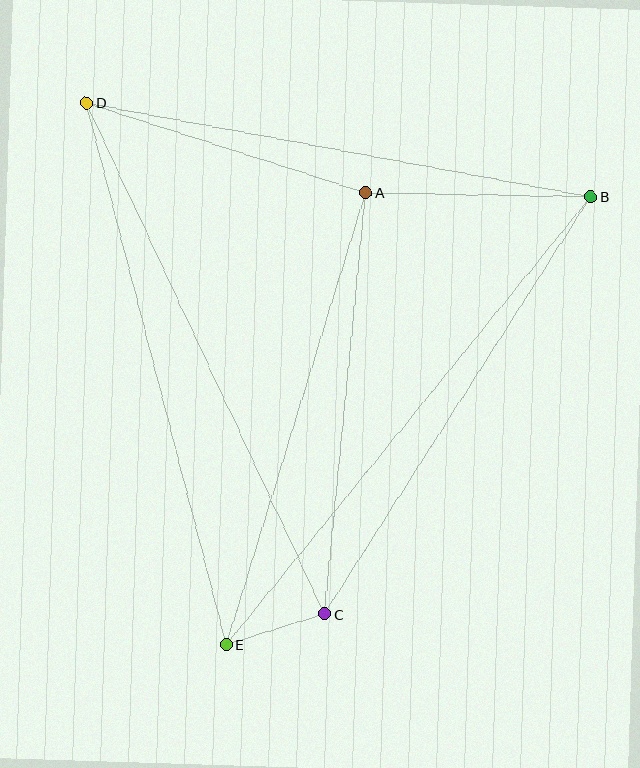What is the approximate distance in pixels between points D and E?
The distance between D and E is approximately 560 pixels.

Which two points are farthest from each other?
Points B and E are farthest from each other.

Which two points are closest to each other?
Points C and E are closest to each other.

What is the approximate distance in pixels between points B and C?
The distance between B and C is approximately 495 pixels.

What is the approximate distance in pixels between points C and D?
The distance between C and D is approximately 564 pixels.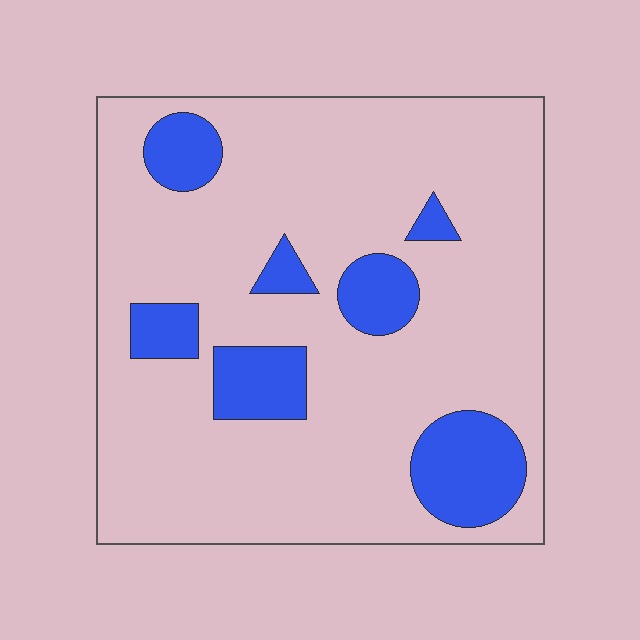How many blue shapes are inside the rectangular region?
7.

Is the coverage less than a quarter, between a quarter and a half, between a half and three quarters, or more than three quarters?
Less than a quarter.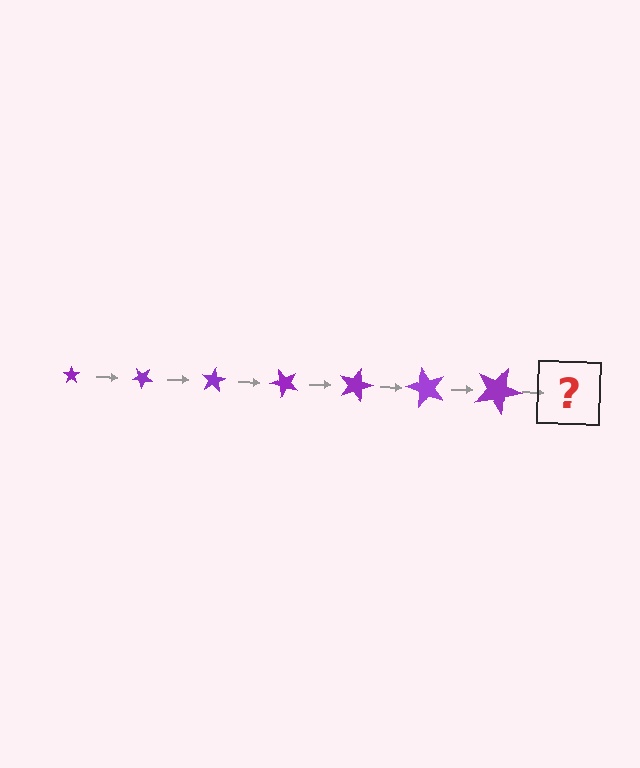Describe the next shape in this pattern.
It should be a star, larger than the previous one and rotated 280 degrees from the start.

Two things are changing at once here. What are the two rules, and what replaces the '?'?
The two rules are that the star grows larger each step and it rotates 40 degrees each step. The '?' should be a star, larger than the previous one and rotated 280 degrees from the start.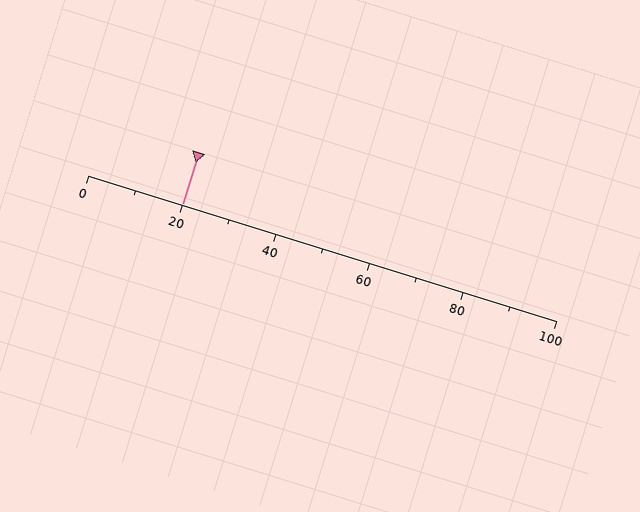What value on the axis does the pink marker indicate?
The marker indicates approximately 20.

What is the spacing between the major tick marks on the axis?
The major ticks are spaced 20 apart.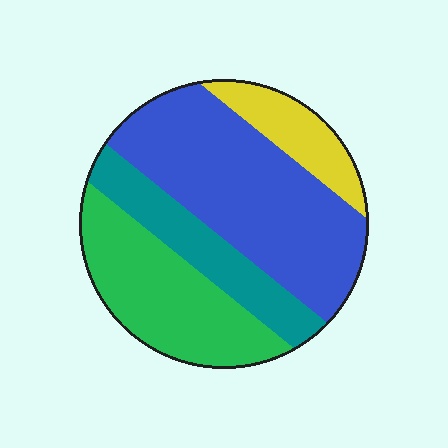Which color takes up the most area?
Blue, at roughly 45%.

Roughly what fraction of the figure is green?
Green takes up about one quarter (1/4) of the figure.